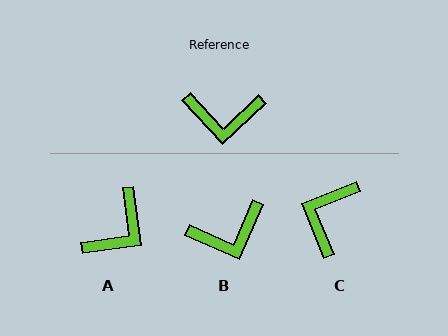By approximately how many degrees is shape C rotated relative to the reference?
Approximately 111 degrees clockwise.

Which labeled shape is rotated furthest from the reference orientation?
C, about 111 degrees away.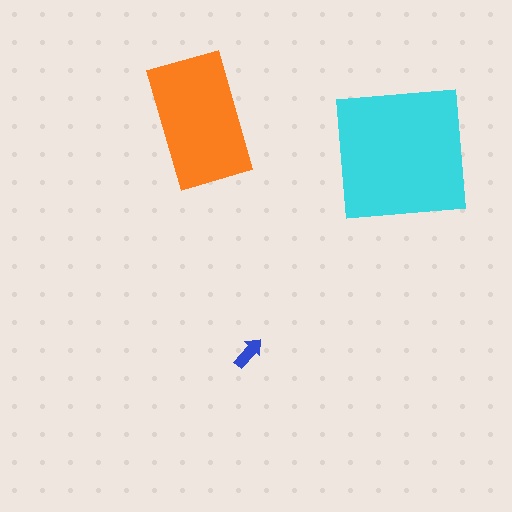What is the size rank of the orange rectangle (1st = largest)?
2nd.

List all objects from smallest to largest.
The blue arrow, the orange rectangle, the cyan square.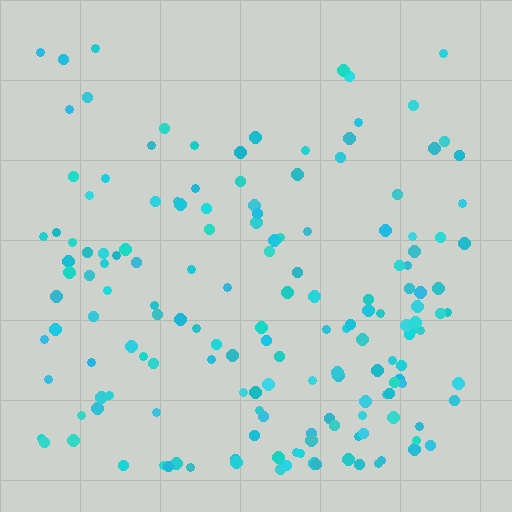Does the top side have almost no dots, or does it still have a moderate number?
Still a moderate number, just noticeably fewer than the bottom.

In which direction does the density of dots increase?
From top to bottom, with the bottom side densest.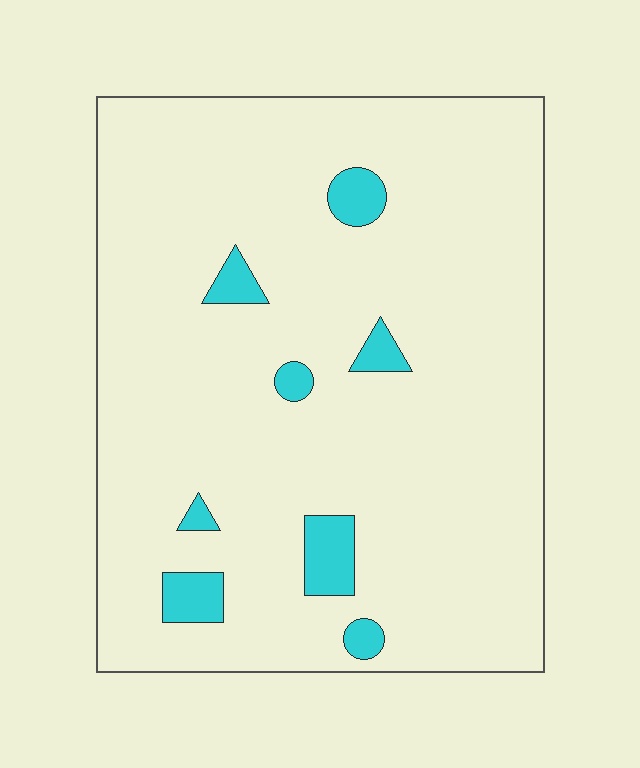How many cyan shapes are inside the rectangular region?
8.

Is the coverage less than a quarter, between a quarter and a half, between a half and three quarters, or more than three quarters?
Less than a quarter.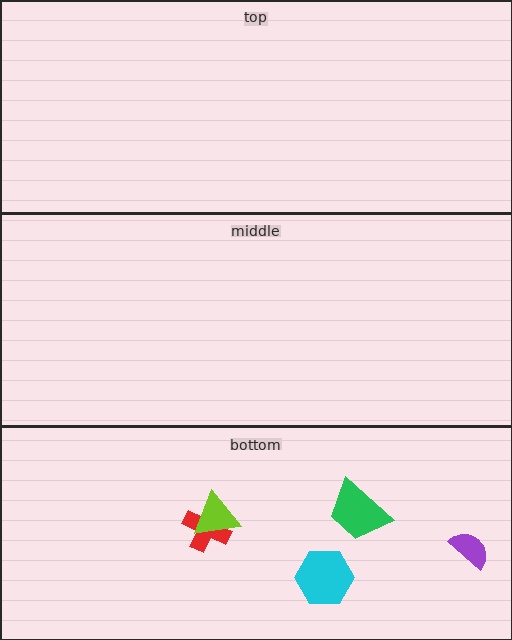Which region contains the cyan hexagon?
The bottom region.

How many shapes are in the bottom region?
5.